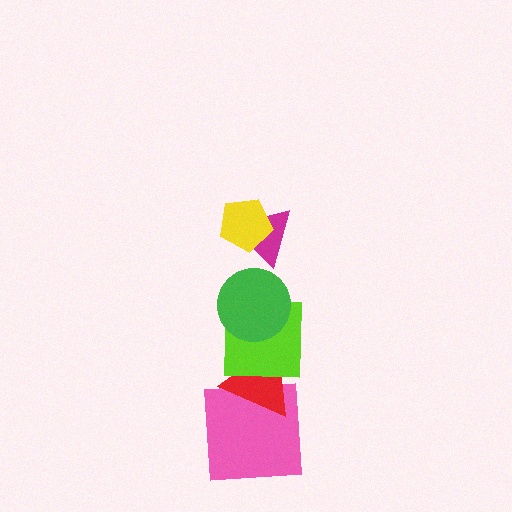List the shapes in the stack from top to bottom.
From top to bottom: the yellow pentagon, the magenta triangle, the green circle, the lime square, the red triangle, the pink square.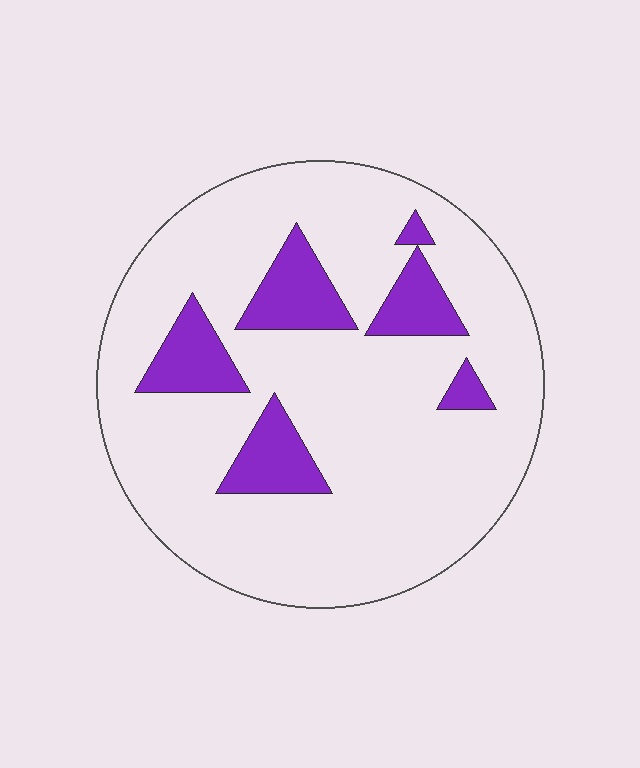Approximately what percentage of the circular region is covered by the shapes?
Approximately 15%.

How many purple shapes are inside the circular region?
6.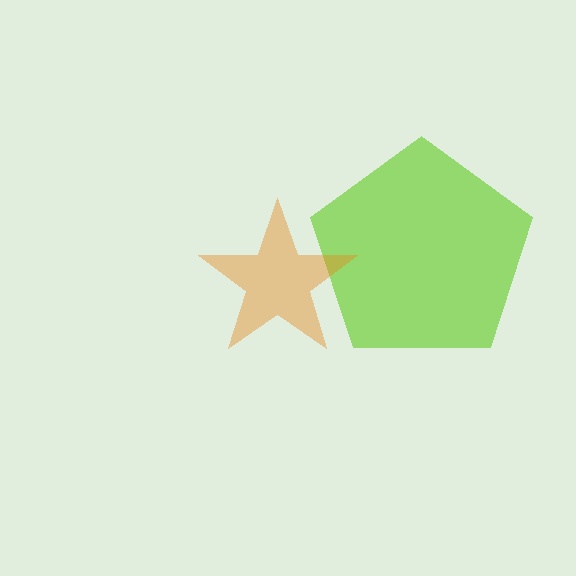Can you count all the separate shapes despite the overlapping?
Yes, there are 2 separate shapes.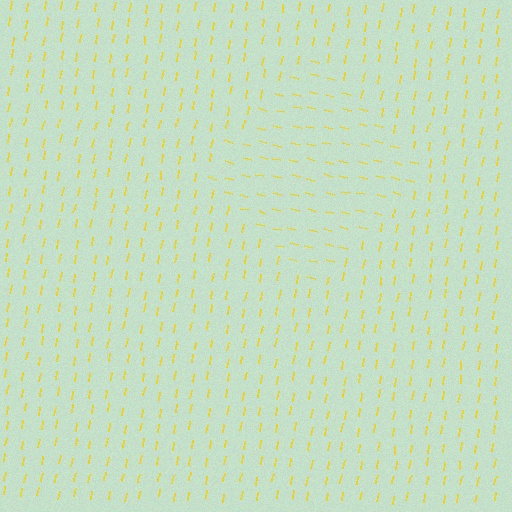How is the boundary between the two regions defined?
The boundary is defined purely by a change in line orientation (approximately 85 degrees difference). All lines are the same color and thickness.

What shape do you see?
I see a diamond.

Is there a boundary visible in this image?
Yes, there is a texture boundary formed by a change in line orientation.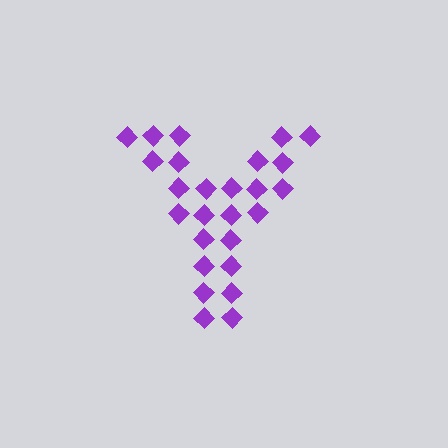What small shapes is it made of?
It is made of small diamonds.